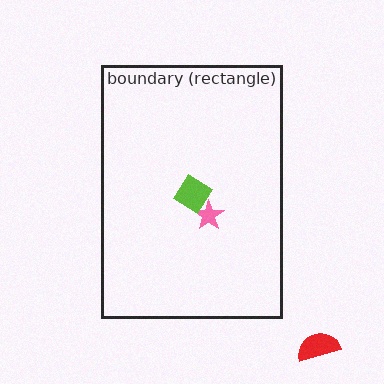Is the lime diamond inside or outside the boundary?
Inside.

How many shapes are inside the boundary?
2 inside, 1 outside.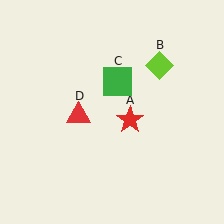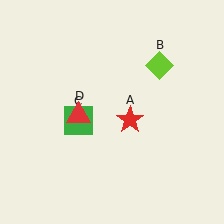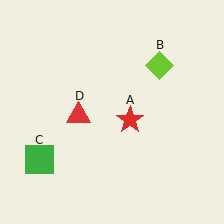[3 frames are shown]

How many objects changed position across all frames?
1 object changed position: green square (object C).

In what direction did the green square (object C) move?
The green square (object C) moved down and to the left.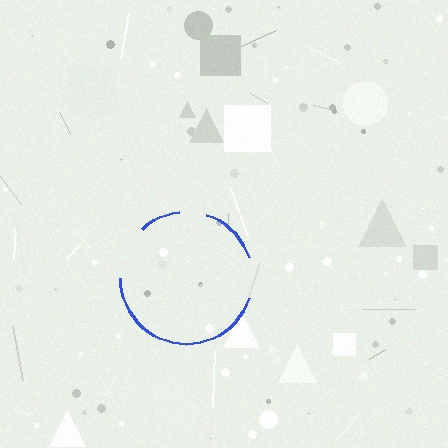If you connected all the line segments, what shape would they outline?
They would outline a circle.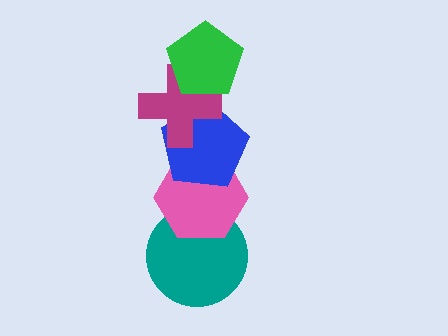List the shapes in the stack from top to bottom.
From top to bottom: the green pentagon, the magenta cross, the blue pentagon, the pink hexagon, the teal circle.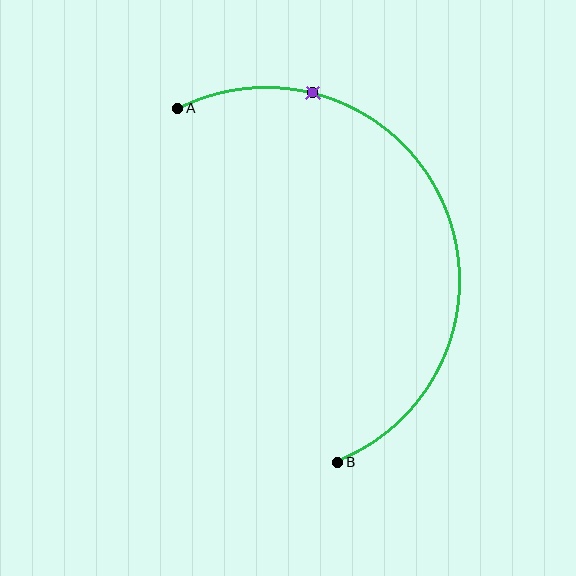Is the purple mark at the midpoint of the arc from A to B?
No. The purple mark lies on the arc but is closer to endpoint A. The arc midpoint would be at the point on the curve equidistant along the arc from both A and B.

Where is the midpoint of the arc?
The arc midpoint is the point on the curve farthest from the straight line joining A and B. It sits to the right of that line.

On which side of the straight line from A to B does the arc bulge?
The arc bulges to the right of the straight line connecting A and B.